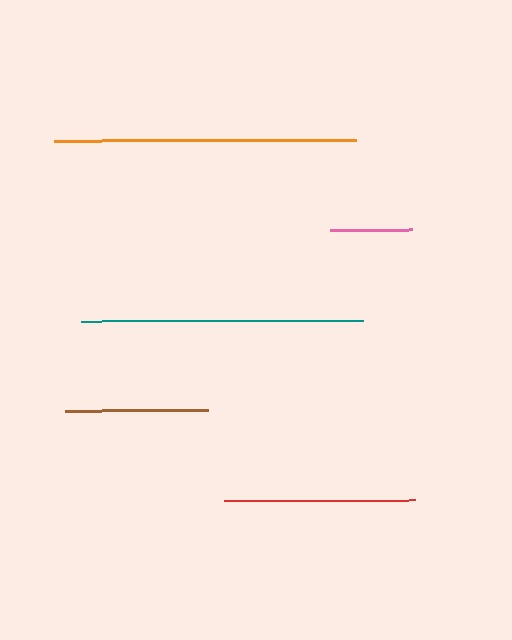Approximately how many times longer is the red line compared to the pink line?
The red line is approximately 2.3 times the length of the pink line.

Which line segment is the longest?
The orange line is the longest at approximately 302 pixels.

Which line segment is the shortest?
The pink line is the shortest at approximately 82 pixels.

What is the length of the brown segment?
The brown segment is approximately 143 pixels long.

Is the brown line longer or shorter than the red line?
The red line is longer than the brown line.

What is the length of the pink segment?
The pink segment is approximately 82 pixels long.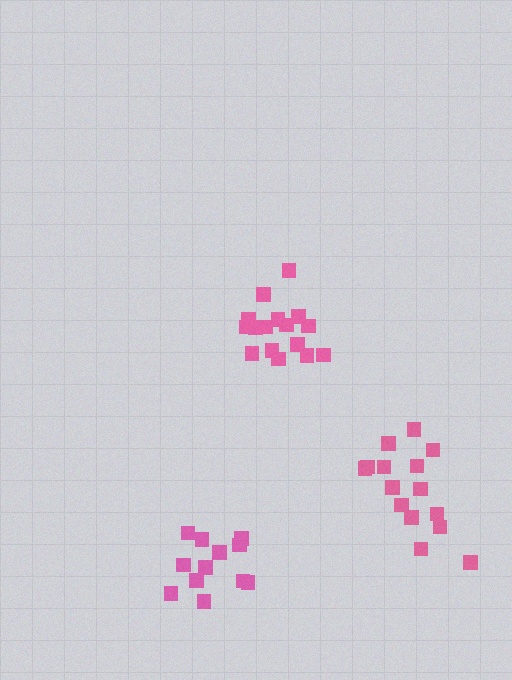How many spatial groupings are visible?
There are 3 spatial groupings.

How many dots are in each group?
Group 1: 17 dots, Group 2: 15 dots, Group 3: 12 dots (44 total).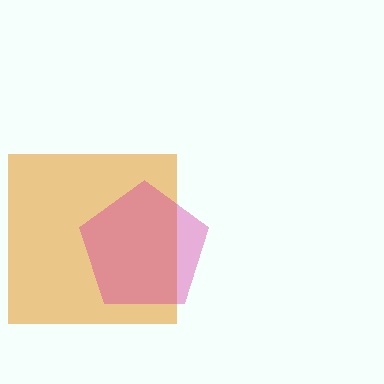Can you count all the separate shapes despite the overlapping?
Yes, there are 2 separate shapes.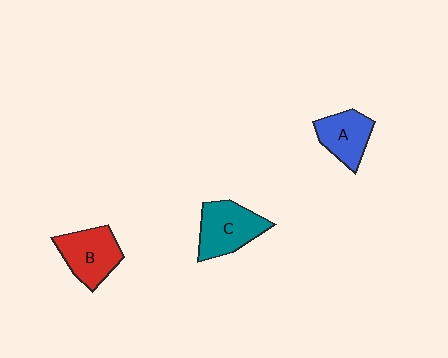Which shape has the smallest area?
Shape A (blue).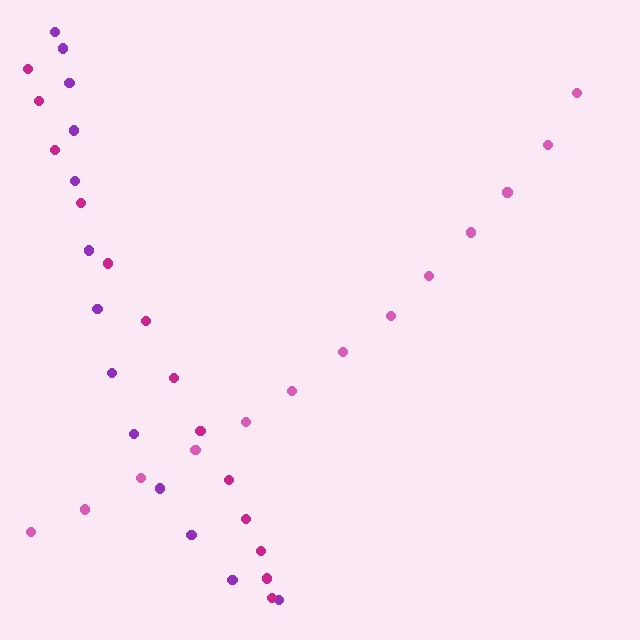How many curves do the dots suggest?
There are 3 distinct paths.